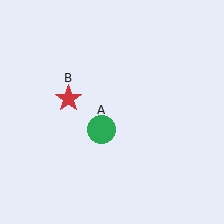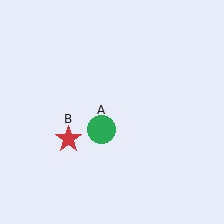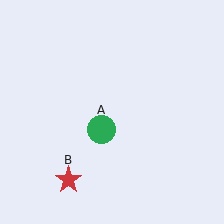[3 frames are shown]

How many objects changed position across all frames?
1 object changed position: red star (object B).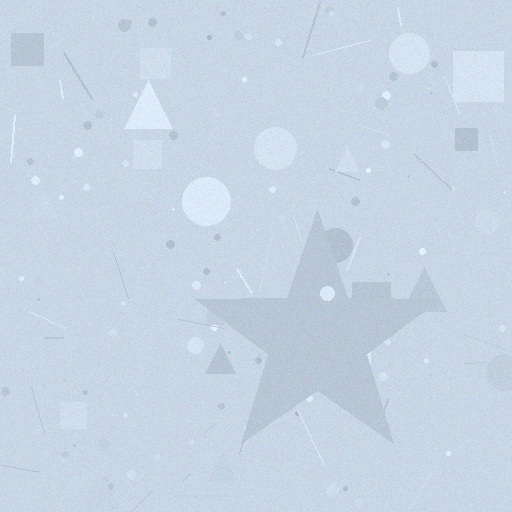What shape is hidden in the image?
A star is hidden in the image.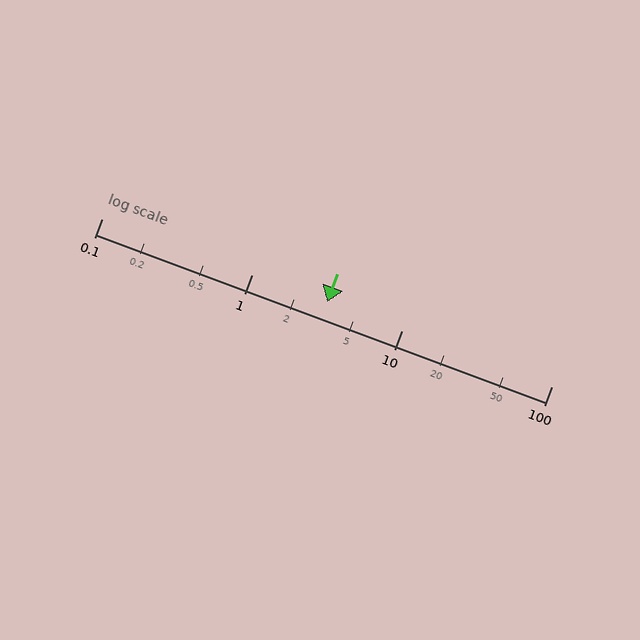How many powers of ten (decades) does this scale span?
The scale spans 3 decades, from 0.1 to 100.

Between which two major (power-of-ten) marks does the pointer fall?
The pointer is between 1 and 10.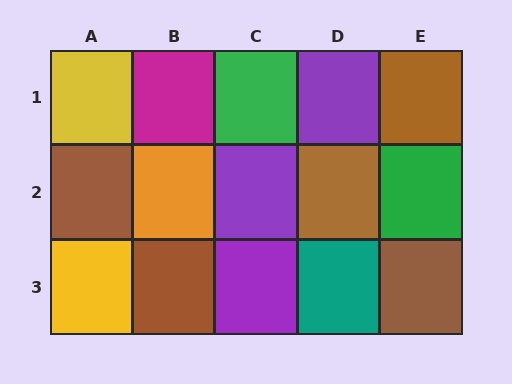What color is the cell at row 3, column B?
Brown.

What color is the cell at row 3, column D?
Teal.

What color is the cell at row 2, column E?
Green.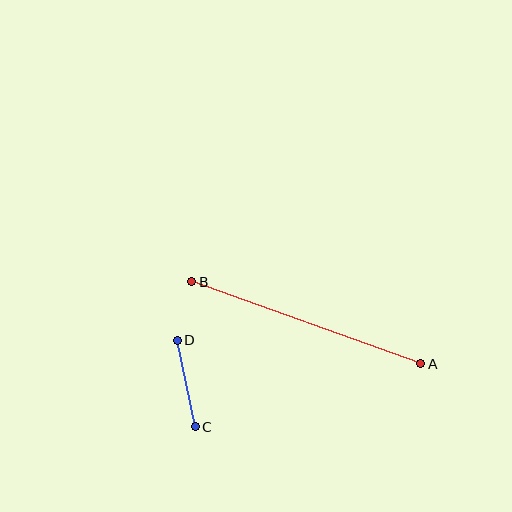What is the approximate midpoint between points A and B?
The midpoint is at approximately (306, 323) pixels.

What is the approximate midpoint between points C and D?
The midpoint is at approximately (186, 384) pixels.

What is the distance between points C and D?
The distance is approximately 88 pixels.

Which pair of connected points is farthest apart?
Points A and B are farthest apart.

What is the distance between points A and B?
The distance is approximately 243 pixels.